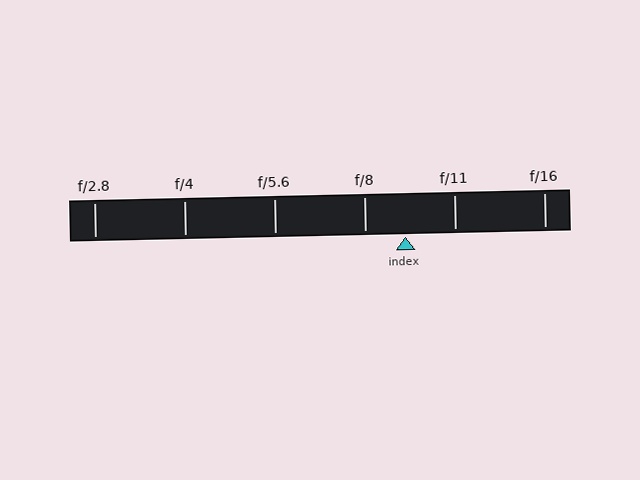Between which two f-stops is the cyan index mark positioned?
The index mark is between f/8 and f/11.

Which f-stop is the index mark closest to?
The index mark is closest to f/8.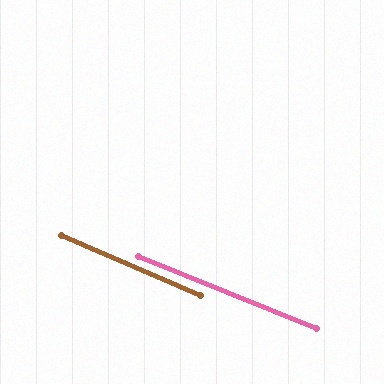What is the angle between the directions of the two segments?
Approximately 2 degrees.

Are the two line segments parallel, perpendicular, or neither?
Parallel — their directions differ by only 1.8°.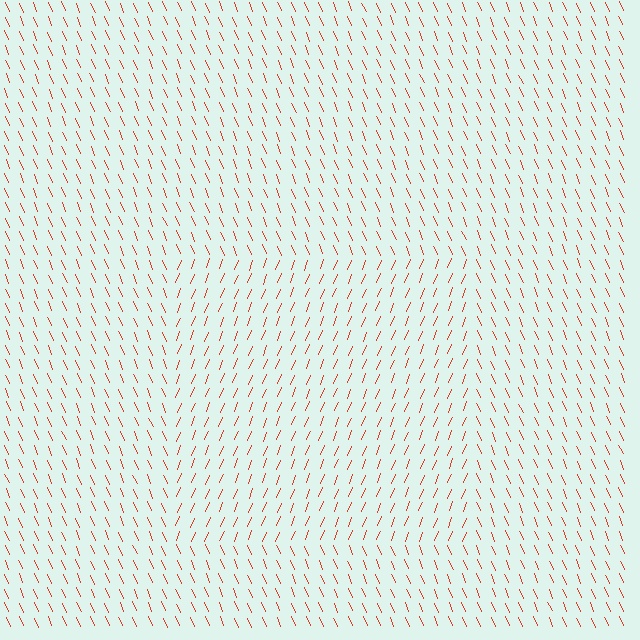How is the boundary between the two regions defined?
The boundary is defined purely by a change in line orientation (approximately 45 degrees difference). All lines are the same color and thickness.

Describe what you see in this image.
The image is filled with small red line segments. A rectangle region in the image has lines oriented differently from the surrounding lines, creating a visible texture boundary.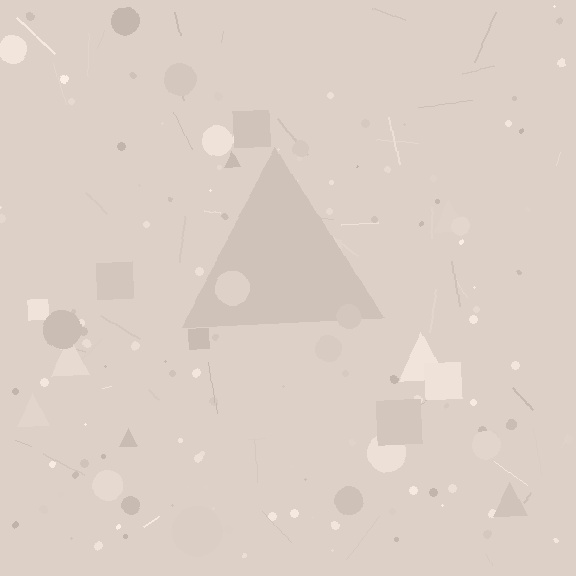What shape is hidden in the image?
A triangle is hidden in the image.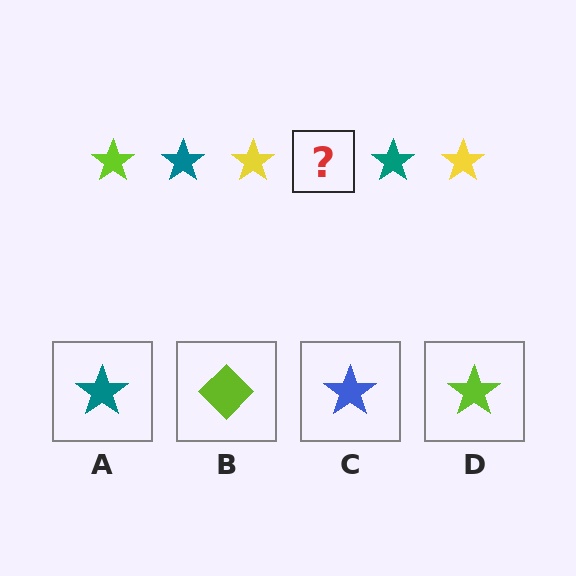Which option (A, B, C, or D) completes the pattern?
D.